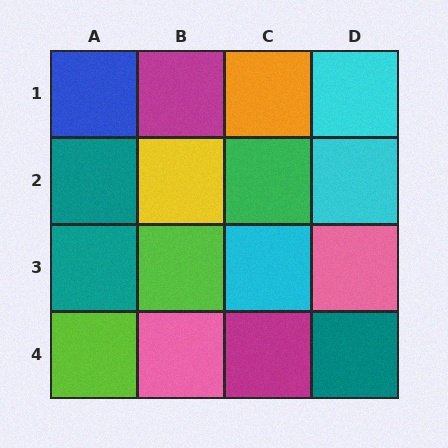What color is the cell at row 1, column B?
Magenta.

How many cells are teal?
3 cells are teal.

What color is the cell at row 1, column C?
Orange.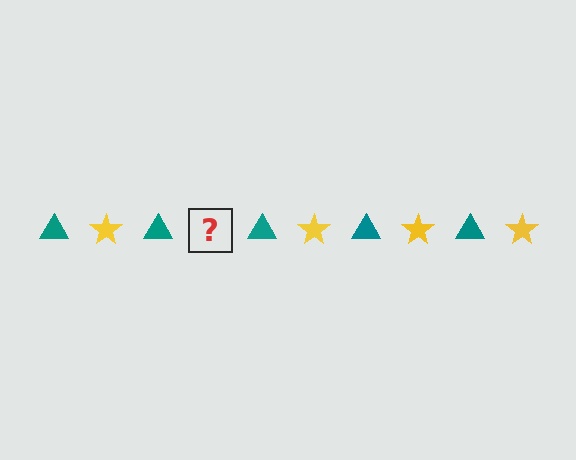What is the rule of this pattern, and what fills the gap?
The rule is that the pattern alternates between teal triangle and yellow star. The gap should be filled with a yellow star.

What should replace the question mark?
The question mark should be replaced with a yellow star.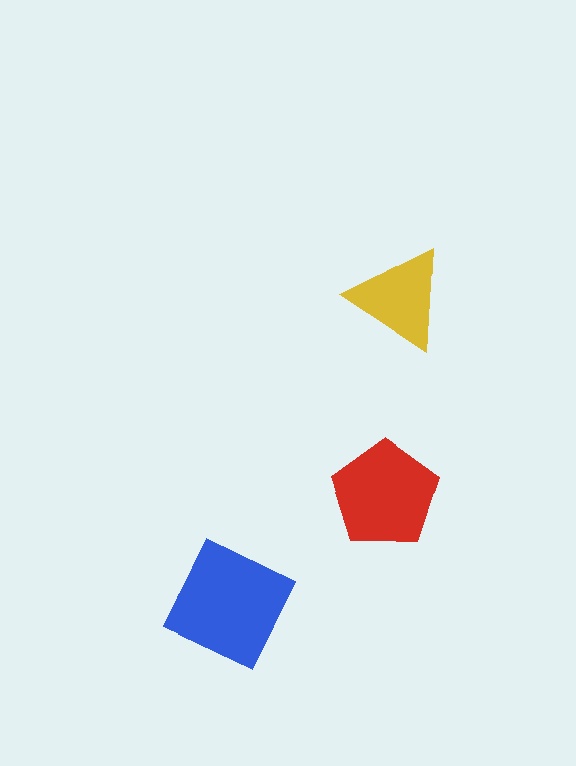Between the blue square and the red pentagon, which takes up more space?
The blue square.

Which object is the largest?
The blue square.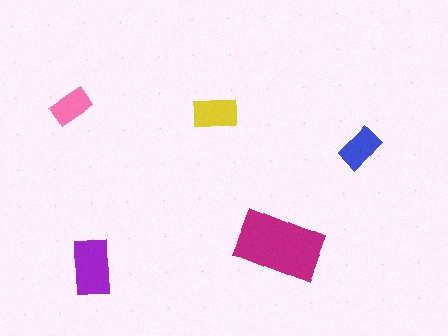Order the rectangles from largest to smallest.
the magenta one, the purple one, the yellow one, the blue one, the pink one.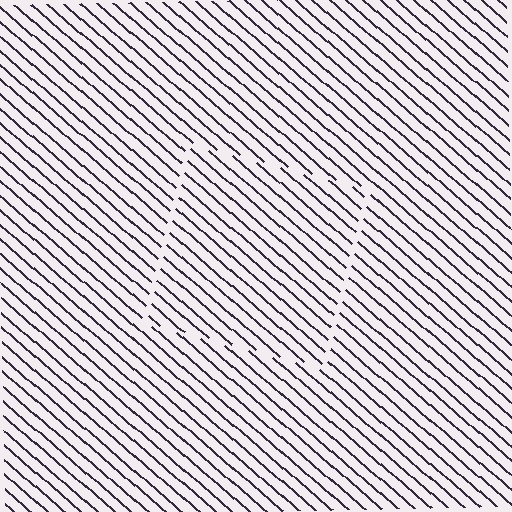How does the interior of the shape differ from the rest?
The interior of the shape contains the same grating, shifted by half a period — the contour is defined by the phase discontinuity where line-ends from the inner and outer gratings abut.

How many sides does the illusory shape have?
4 sides — the line-ends trace a square.